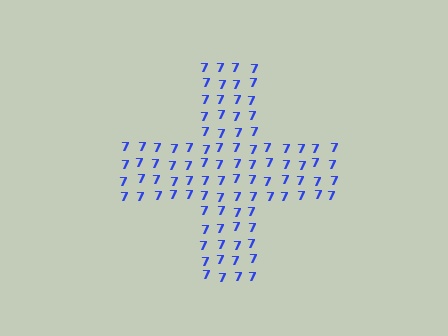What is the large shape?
The large shape is a cross.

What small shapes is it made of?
It is made of small digit 7's.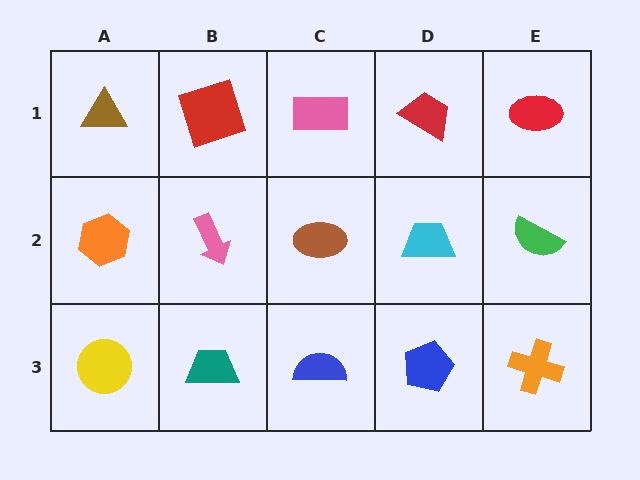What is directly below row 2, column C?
A blue semicircle.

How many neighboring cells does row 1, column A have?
2.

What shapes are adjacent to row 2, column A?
A brown triangle (row 1, column A), a yellow circle (row 3, column A), a pink arrow (row 2, column B).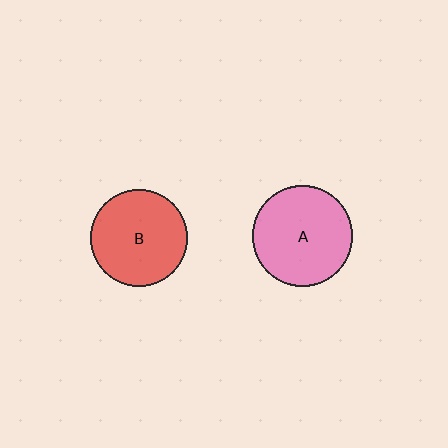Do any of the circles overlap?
No, none of the circles overlap.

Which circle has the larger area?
Circle A (pink).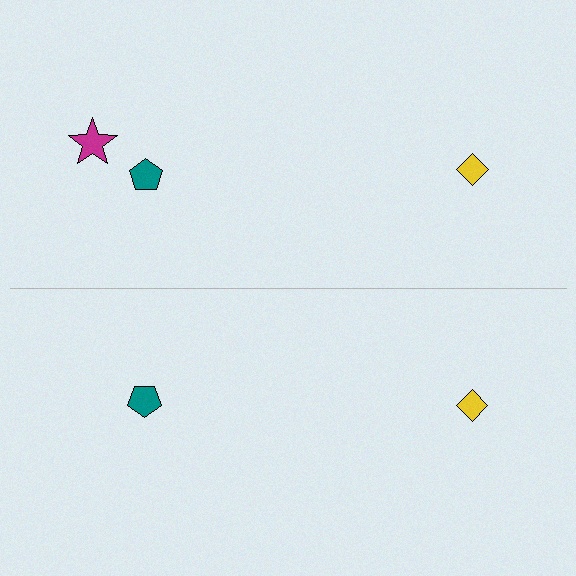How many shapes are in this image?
There are 5 shapes in this image.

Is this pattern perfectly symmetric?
No, the pattern is not perfectly symmetric. A magenta star is missing from the bottom side.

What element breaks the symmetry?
A magenta star is missing from the bottom side.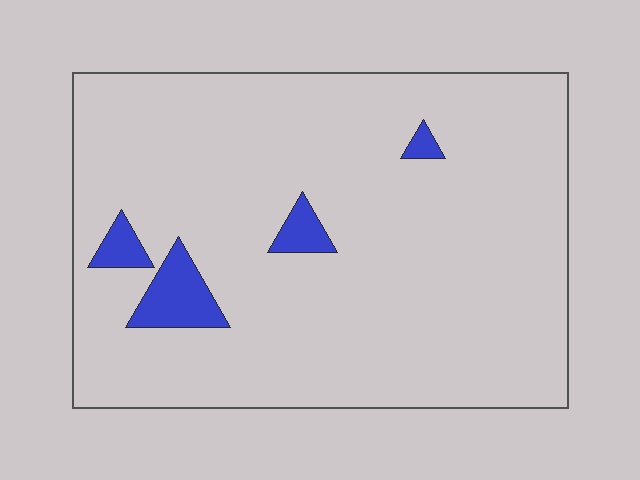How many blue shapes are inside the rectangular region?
4.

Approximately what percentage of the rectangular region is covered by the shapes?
Approximately 5%.